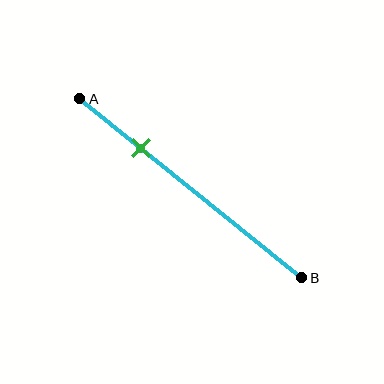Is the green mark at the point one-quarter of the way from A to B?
Yes, the mark is approximately at the one-quarter point.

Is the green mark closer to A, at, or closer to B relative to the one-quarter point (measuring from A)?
The green mark is approximately at the one-quarter point of segment AB.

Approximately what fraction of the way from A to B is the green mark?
The green mark is approximately 30% of the way from A to B.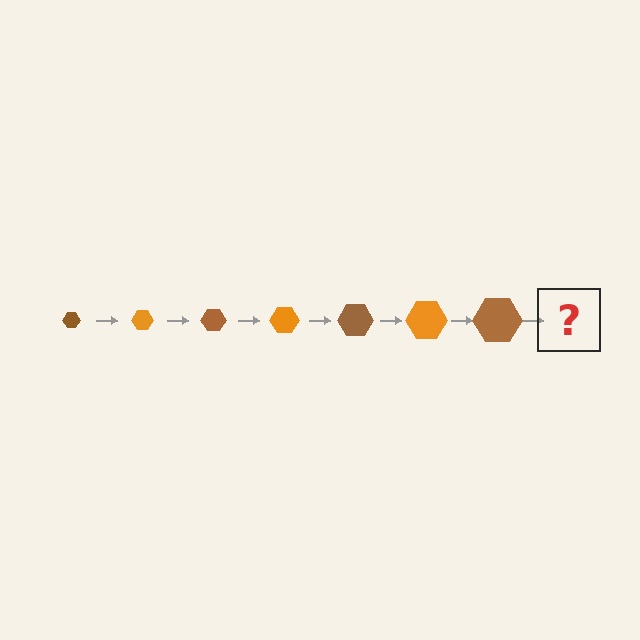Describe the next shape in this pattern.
It should be an orange hexagon, larger than the previous one.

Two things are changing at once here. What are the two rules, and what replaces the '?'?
The two rules are that the hexagon grows larger each step and the color cycles through brown and orange. The '?' should be an orange hexagon, larger than the previous one.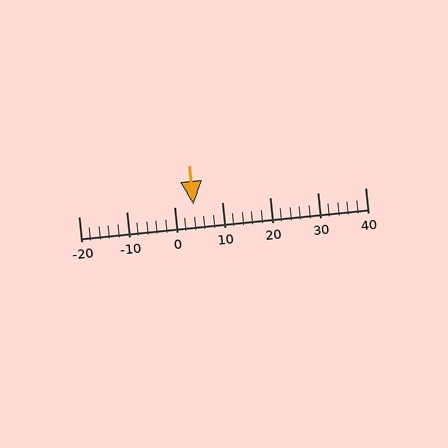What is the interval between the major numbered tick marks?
The major tick marks are spaced 10 units apart.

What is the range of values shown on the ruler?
The ruler shows values from -20 to 40.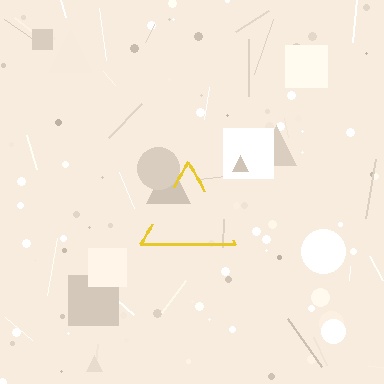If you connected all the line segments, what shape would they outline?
They would outline a triangle.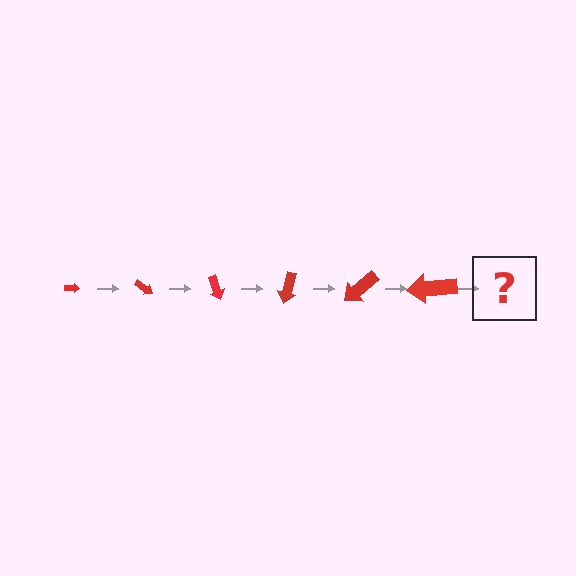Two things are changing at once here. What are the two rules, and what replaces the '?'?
The two rules are that the arrow grows larger each step and it rotates 35 degrees each step. The '?' should be an arrow, larger than the previous one and rotated 210 degrees from the start.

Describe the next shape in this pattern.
It should be an arrow, larger than the previous one and rotated 210 degrees from the start.